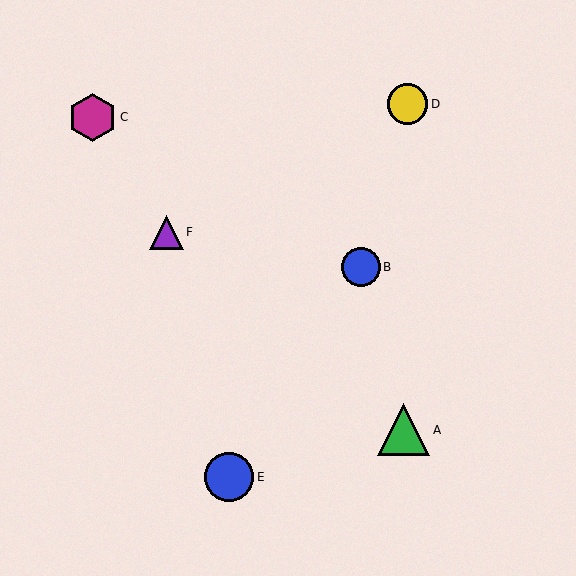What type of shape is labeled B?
Shape B is a blue circle.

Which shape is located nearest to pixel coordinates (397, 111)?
The yellow circle (labeled D) at (407, 104) is nearest to that location.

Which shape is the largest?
The green triangle (labeled A) is the largest.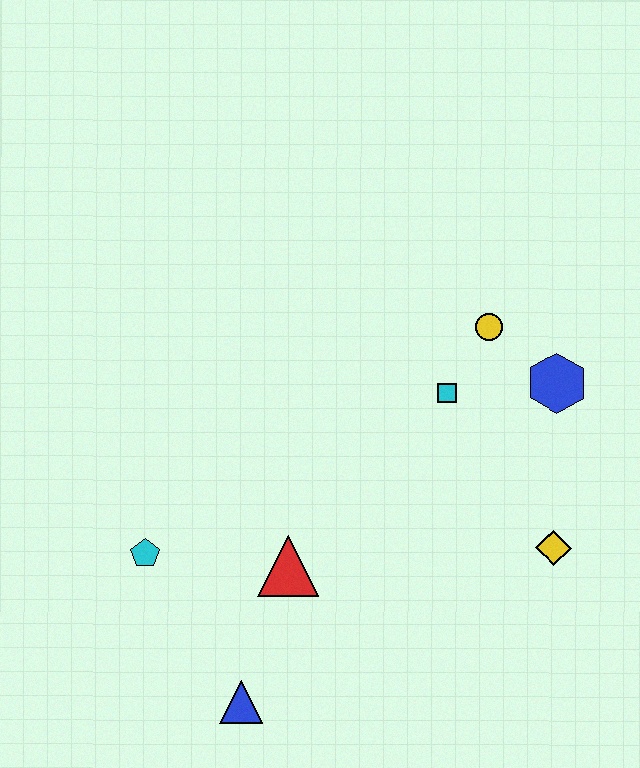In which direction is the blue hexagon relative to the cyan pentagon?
The blue hexagon is to the right of the cyan pentagon.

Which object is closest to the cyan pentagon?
The red triangle is closest to the cyan pentagon.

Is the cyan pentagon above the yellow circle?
No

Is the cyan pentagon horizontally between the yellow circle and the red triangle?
No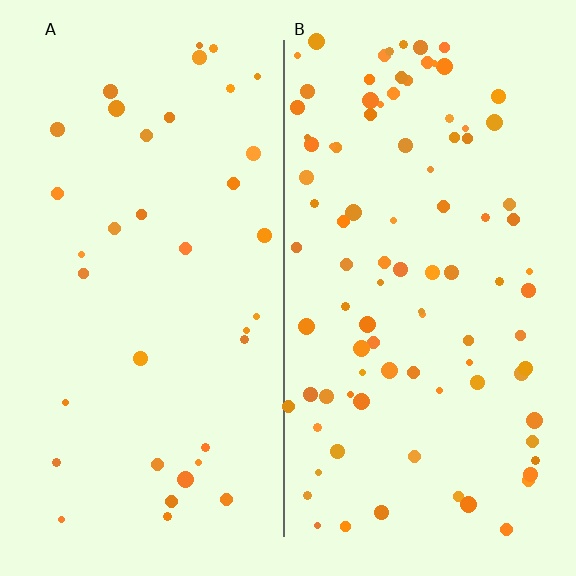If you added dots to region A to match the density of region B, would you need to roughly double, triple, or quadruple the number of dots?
Approximately triple.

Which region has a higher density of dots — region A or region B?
B (the right).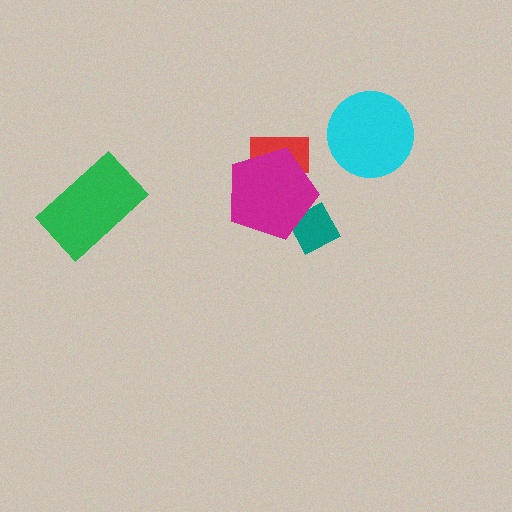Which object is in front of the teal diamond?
The magenta pentagon is in front of the teal diamond.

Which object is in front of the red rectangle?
The magenta pentagon is in front of the red rectangle.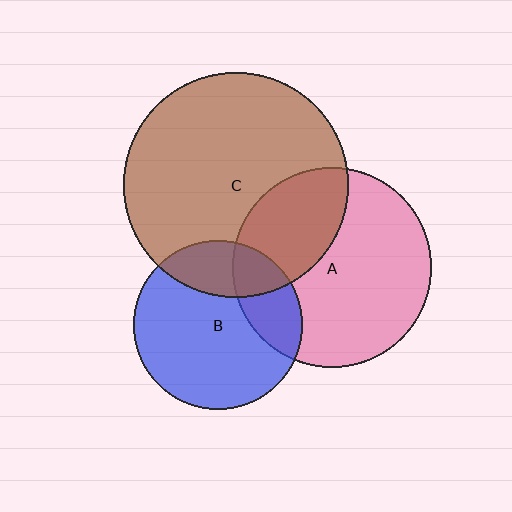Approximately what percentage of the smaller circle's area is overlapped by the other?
Approximately 25%.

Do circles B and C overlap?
Yes.